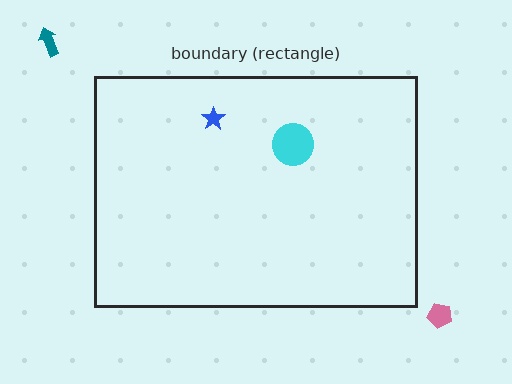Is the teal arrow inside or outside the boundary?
Outside.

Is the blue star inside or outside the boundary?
Inside.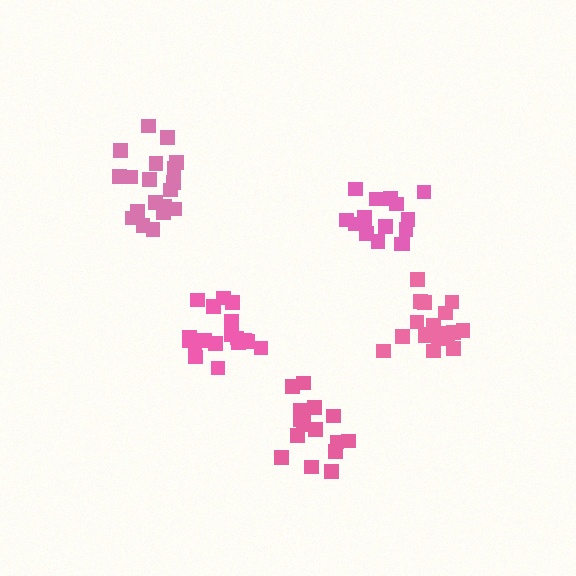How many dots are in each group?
Group 1: 19 dots, Group 2: 18 dots, Group 3: 16 dots, Group 4: 17 dots, Group 5: 19 dots (89 total).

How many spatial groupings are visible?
There are 5 spatial groupings.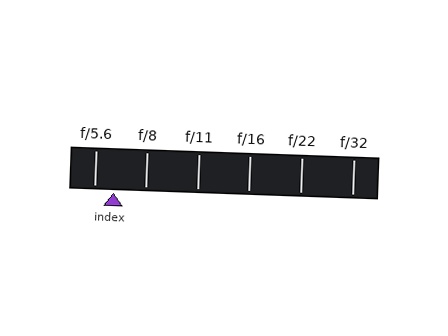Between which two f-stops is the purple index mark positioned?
The index mark is between f/5.6 and f/8.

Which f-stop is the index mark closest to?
The index mark is closest to f/5.6.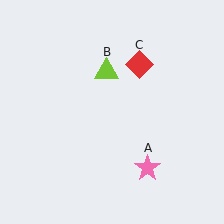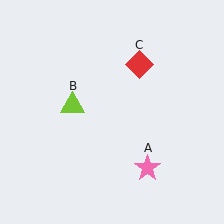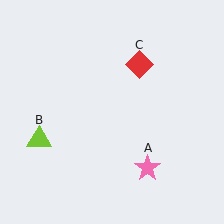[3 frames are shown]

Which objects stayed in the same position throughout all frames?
Pink star (object A) and red diamond (object C) remained stationary.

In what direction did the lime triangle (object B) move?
The lime triangle (object B) moved down and to the left.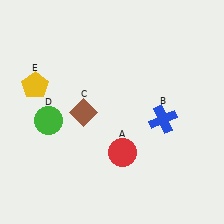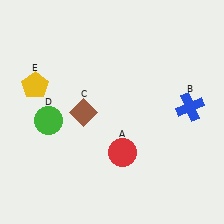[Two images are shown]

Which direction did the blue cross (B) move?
The blue cross (B) moved right.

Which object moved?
The blue cross (B) moved right.